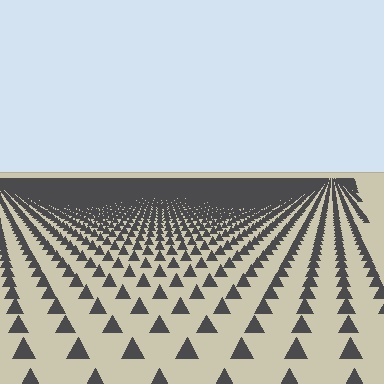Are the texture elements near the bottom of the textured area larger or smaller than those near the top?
Larger. Near the bottom, elements are closer to the viewer and appear at a bigger on-screen size.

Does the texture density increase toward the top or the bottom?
Density increases toward the top.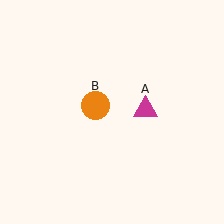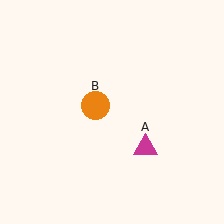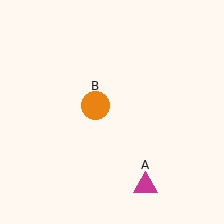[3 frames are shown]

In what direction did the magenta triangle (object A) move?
The magenta triangle (object A) moved down.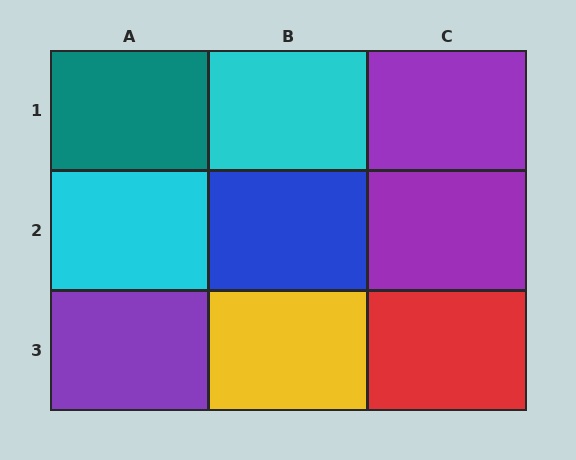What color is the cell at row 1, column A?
Teal.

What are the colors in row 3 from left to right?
Purple, yellow, red.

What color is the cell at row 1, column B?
Cyan.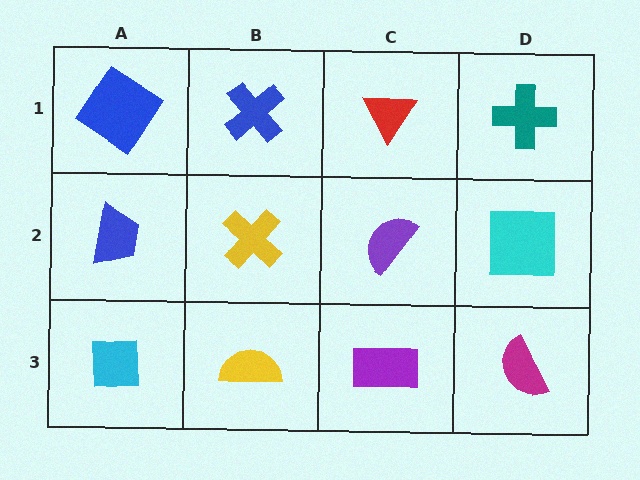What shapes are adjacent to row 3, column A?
A blue trapezoid (row 2, column A), a yellow semicircle (row 3, column B).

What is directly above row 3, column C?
A purple semicircle.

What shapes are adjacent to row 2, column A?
A blue diamond (row 1, column A), a cyan square (row 3, column A), a yellow cross (row 2, column B).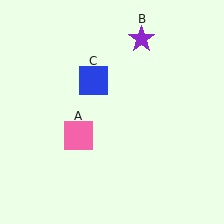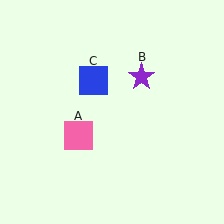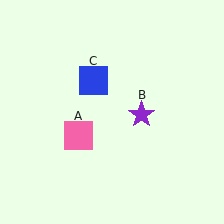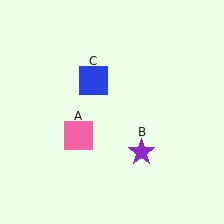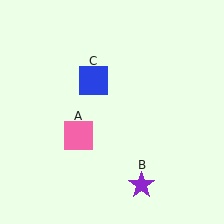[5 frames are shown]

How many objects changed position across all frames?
1 object changed position: purple star (object B).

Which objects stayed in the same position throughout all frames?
Pink square (object A) and blue square (object C) remained stationary.